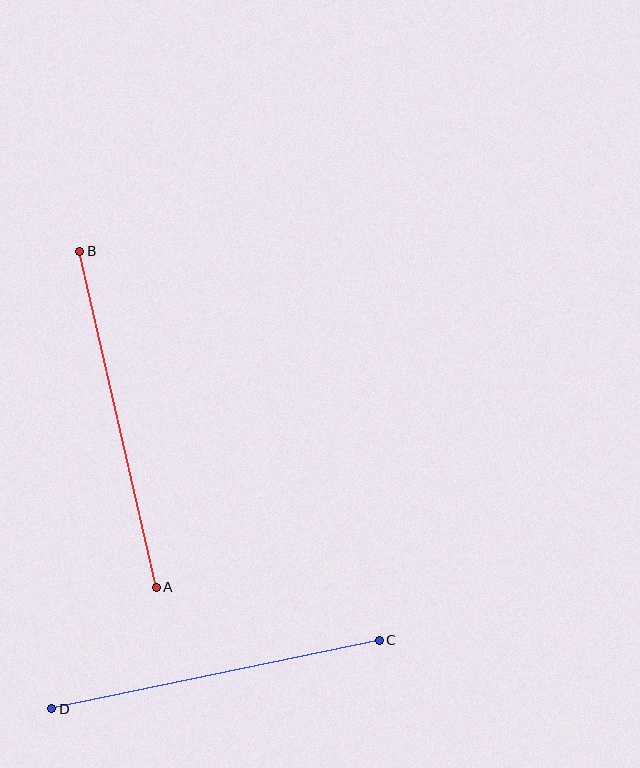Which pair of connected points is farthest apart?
Points A and B are farthest apart.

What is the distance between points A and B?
The distance is approximately 345 pixels.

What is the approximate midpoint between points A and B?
The midpoint is at approximately (118, 419) pixels.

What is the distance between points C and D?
The distance is approximately 334 pixels.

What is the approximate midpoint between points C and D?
The midpoint is at approximately (215, 675) pixels.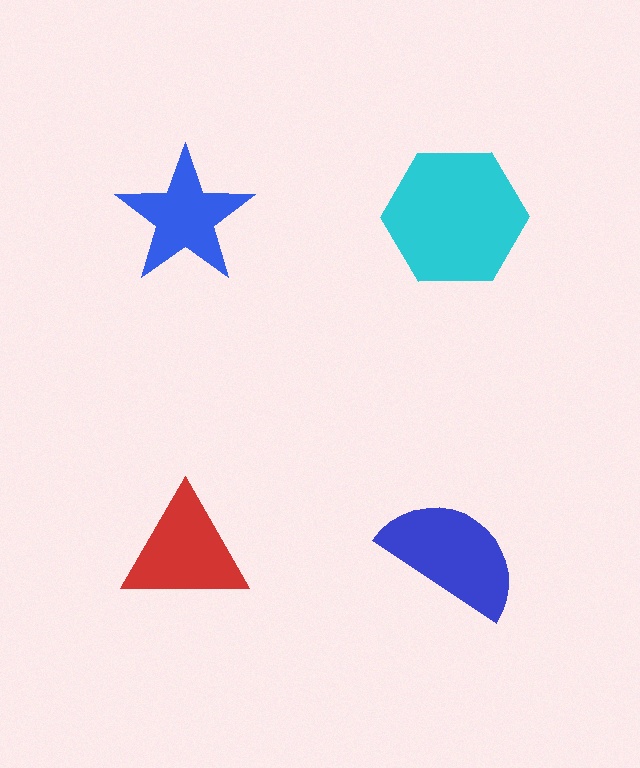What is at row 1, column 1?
A blue star.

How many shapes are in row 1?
2 shapes.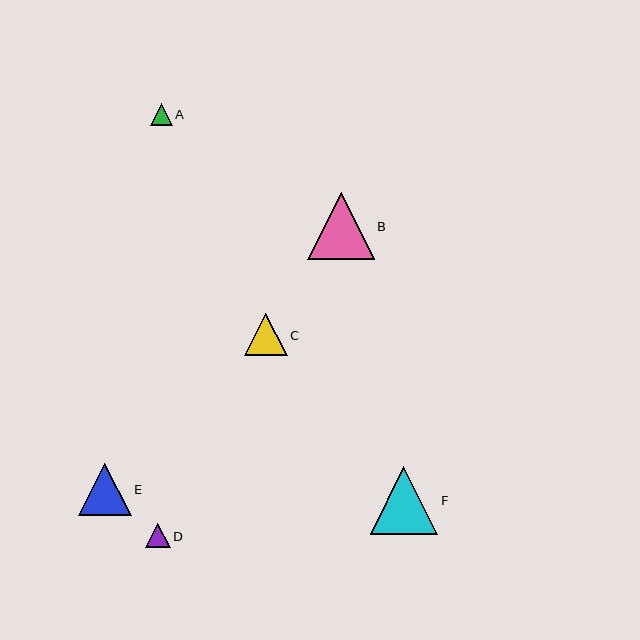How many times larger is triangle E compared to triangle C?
Triangle E is approximately 1.2 times the size of triangle C.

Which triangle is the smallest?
Triangle A is the smallest with a size of approximately 22 pixels.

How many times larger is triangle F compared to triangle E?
Triangle F is approximately 1.3 times the size of triangle E.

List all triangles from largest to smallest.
From largest to smallest: F, B, E, C, D, A.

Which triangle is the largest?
Triangle F is the largest with a size of approximately 67 pixels.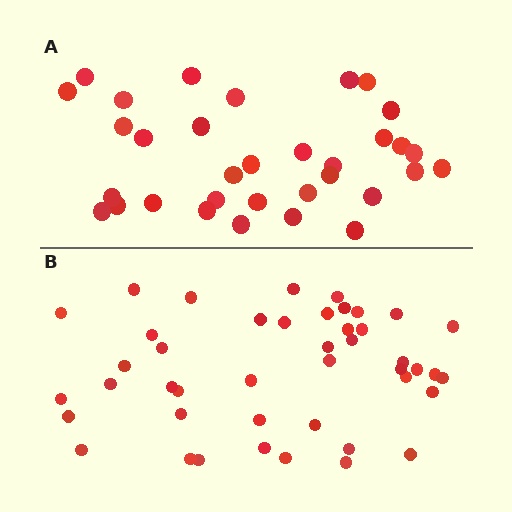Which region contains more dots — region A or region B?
Region B (the bottom region) has more dots.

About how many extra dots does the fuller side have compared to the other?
Region B has roughly 12 or so more dots than region A.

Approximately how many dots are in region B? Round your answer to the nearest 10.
About 40 dots. (The exact count is 44, which rounds to 40.)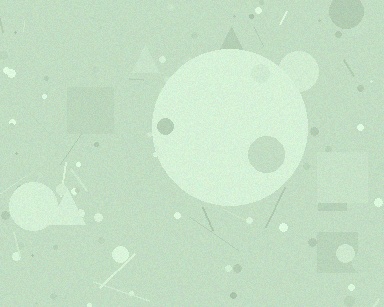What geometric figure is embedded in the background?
A circle is embedded in the background.